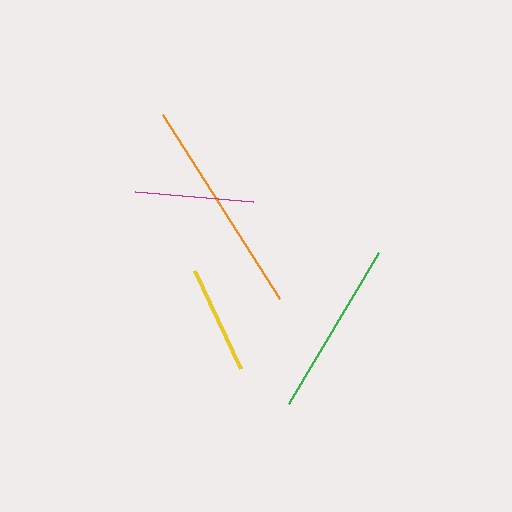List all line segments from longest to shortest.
From longest to shortest: orange, green, magenta, yellow.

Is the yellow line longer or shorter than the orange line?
The orange line is longer than the yellow line.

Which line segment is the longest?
The orange line is the longest at approximately 219 pixels.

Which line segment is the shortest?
The yellow line is the shortest at approximately 108 pixels.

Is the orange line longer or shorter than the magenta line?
The orange line is longer than the magenta line.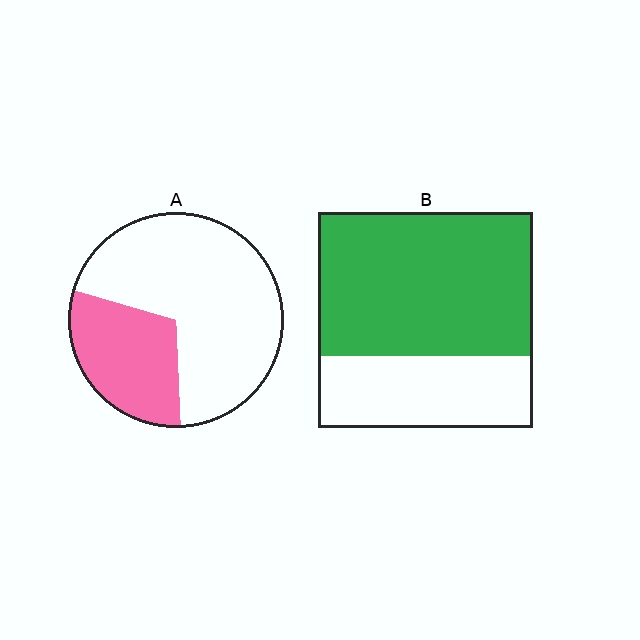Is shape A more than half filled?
No.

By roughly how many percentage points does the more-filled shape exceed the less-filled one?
By roughly 35 percentage points (B over A).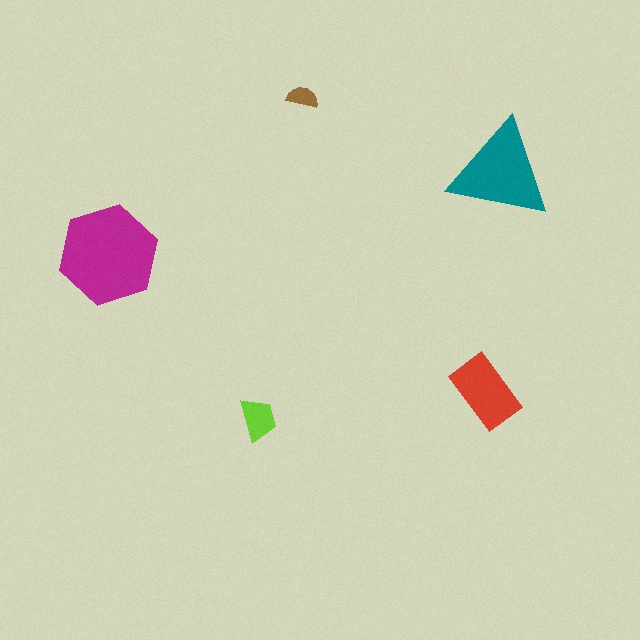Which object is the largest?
The magenta hexagon.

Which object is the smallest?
The brown semicircle.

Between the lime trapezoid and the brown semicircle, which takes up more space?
The lime trapezoid.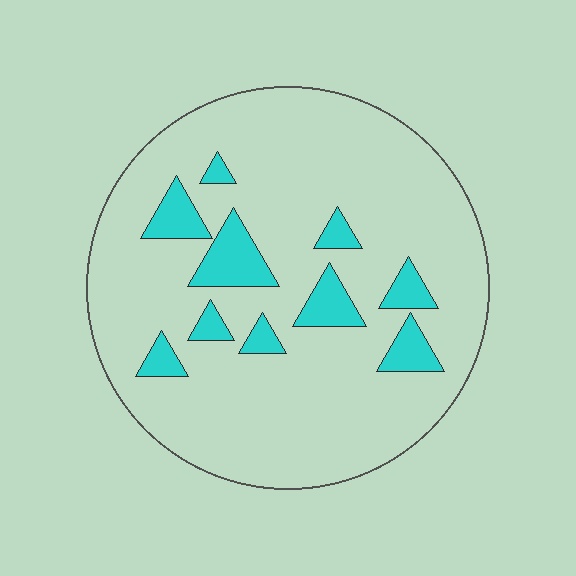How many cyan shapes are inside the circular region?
10.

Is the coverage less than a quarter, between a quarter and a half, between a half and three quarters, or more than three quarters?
Less than a quarter.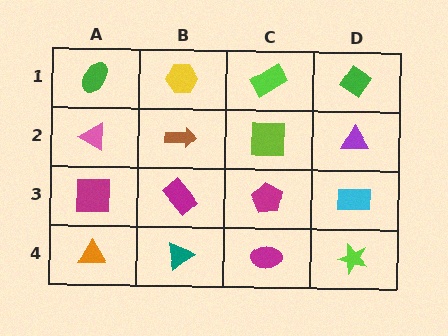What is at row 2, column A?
A pink triangle.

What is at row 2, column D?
A purple triangle.